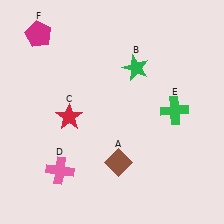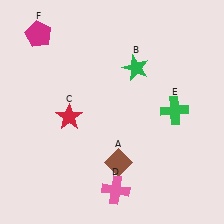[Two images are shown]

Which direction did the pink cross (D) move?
The pink cross (D) moved right.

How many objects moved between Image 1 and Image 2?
1 object moved between the two images.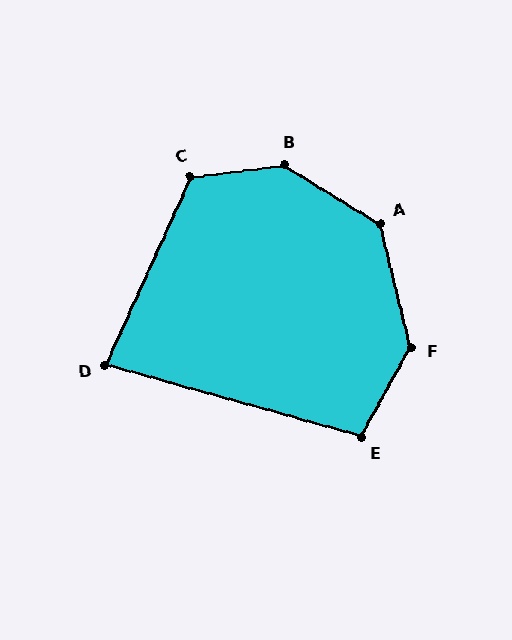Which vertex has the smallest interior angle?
D, at approximately 81 degrees.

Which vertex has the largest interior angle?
B, at approximately 142 degrees.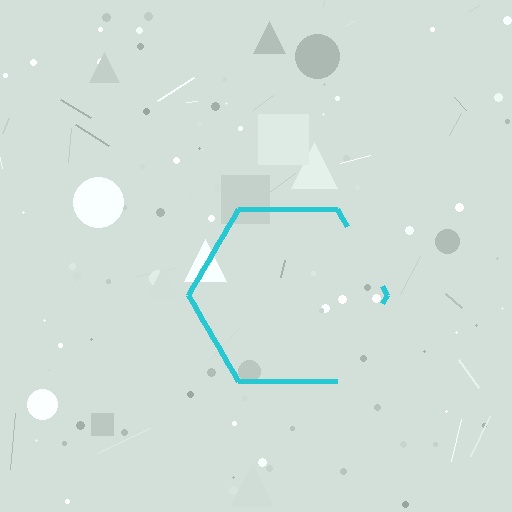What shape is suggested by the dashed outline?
The dashed outline suggests a hexagon.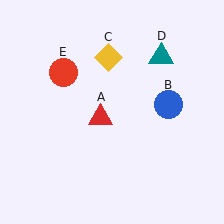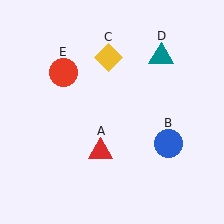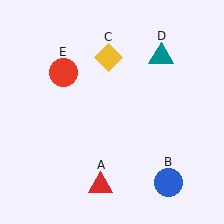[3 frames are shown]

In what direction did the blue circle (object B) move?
The blue circle (object B) moved down.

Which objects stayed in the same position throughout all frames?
Yellow diamond (object C) and teal triangle (object D) and red circle (object E) remained stationary.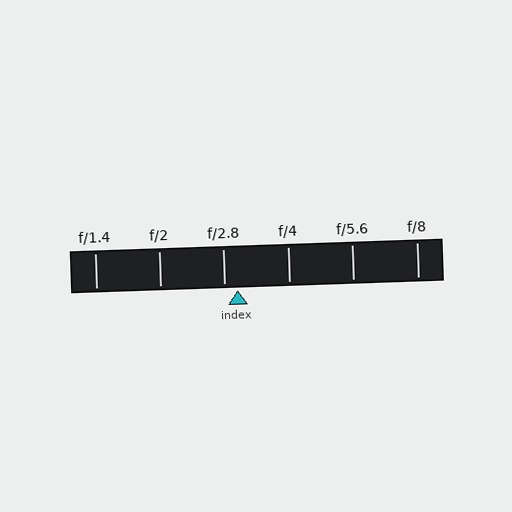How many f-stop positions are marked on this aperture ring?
There are 6 f-stop positions marked.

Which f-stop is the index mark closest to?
The index mark is closest to f/2.8.